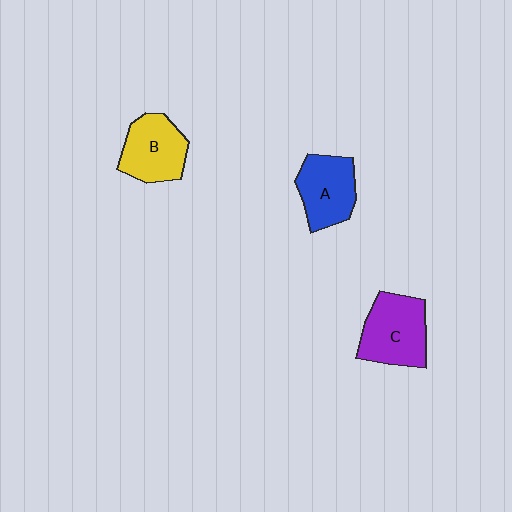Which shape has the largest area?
Shape C (purple).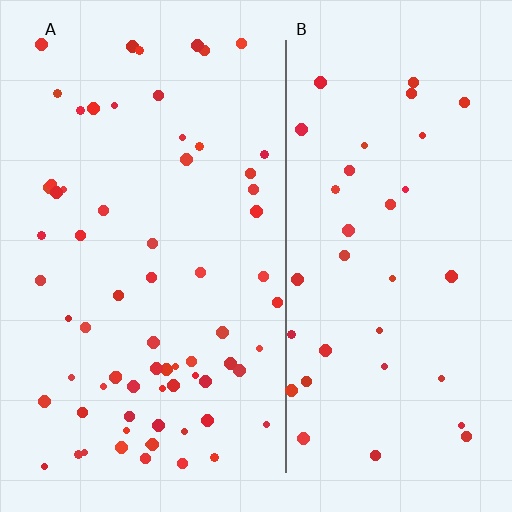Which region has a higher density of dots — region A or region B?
A (the left).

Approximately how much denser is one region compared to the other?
Approximately 1.9× — region A over region B.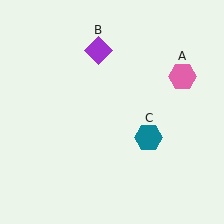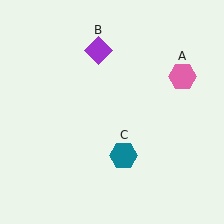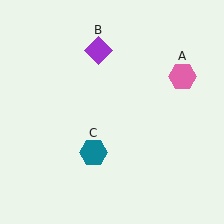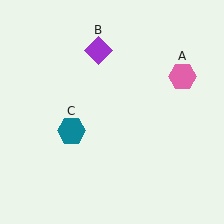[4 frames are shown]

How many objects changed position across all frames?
1 object changed position: teal hexagon (object C).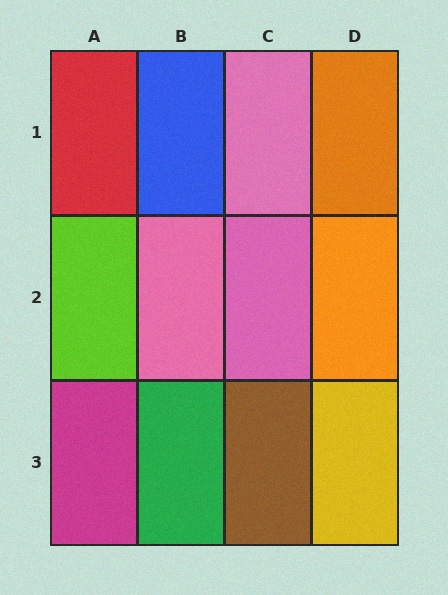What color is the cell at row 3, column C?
Brown.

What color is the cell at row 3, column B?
Green.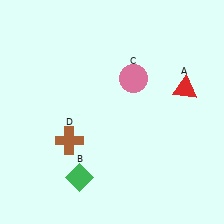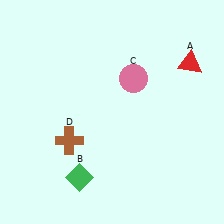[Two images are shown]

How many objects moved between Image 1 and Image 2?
1 object moved between the two images.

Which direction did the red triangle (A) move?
The red triangle (A) moved up.